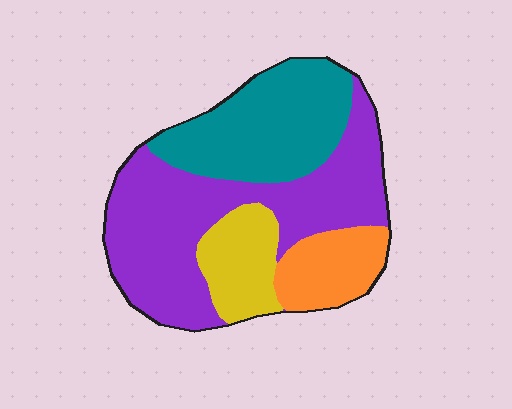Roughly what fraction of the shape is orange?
Orange takes up about one eighth (1/8) of the shape.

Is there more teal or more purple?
Purple.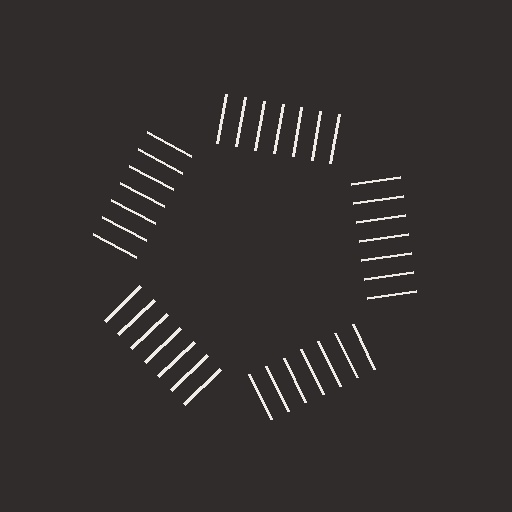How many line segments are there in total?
35 — 7 along each of the 5 edges.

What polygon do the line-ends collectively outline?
An illusory pentagon — the line segments terminate on its edges but no continuous stroke is drawn.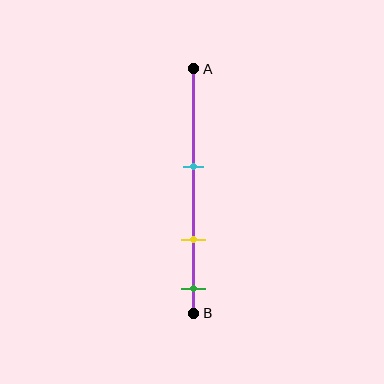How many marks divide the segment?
There are 3 marks dividing the segment.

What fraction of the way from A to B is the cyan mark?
The cyan mark is approximately 40% (0.4) of the way from A to B.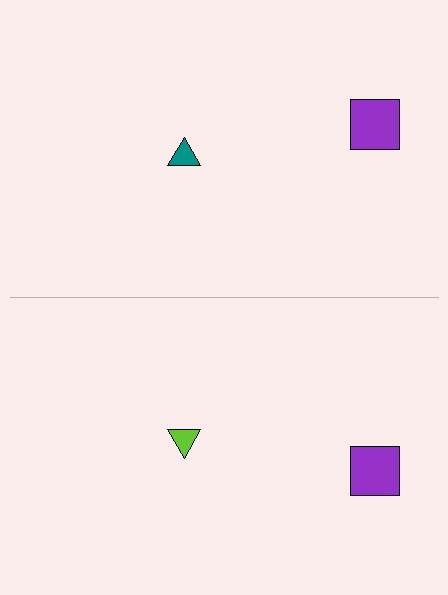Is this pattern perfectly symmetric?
No, the pattern is not perfectly symmetric. The lime triangle on the bottom side breaks the symmetry — its mirror counterpart is teal.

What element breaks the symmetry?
The lime triangle on the bottom side breaks the symmetry — its mirror counterpart is teal.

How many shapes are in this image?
There are 4 shapes in this image.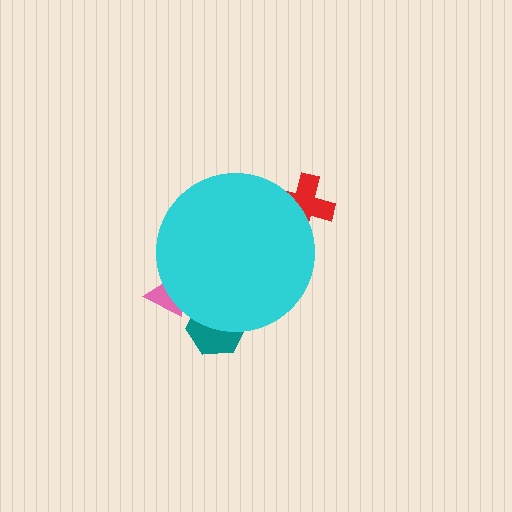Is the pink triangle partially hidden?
Yes, the pink triangle is partially hidden behind the cyan circle.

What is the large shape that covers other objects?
A cyan circle.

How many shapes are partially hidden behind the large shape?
3 shapes are partially hidden.